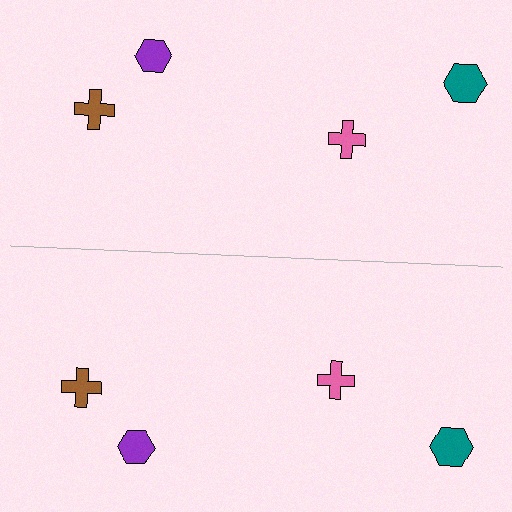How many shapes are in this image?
There are 8 shapes in this image.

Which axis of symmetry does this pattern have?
The pattern has a horizontal axis of symmetry running through the center of the image.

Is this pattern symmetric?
Yes, this pattern has bilateral (reflection) symmetry.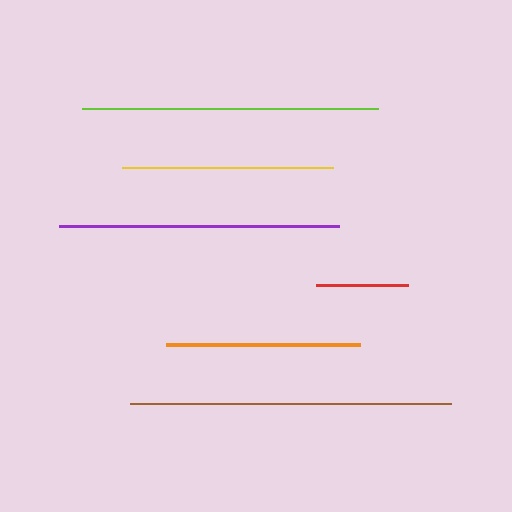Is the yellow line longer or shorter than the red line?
The yellow line is longer than the red line.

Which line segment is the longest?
The brown line is the longest at approximately 322 pixels.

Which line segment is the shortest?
The red line is the shortest at approximately 93 pixels.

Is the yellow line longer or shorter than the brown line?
The brown line is longer than the yellow line.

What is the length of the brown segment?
The brown segment is approximately 322 pixels long.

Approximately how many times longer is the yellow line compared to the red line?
The yellow line is approximately 2.3 times the length of the red line.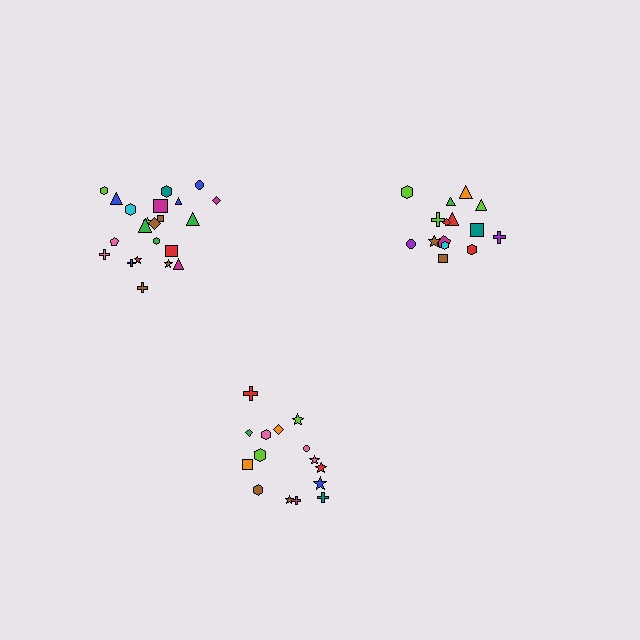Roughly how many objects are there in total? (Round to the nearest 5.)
Roughly 50 objects in total.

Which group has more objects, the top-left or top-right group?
The top-left group.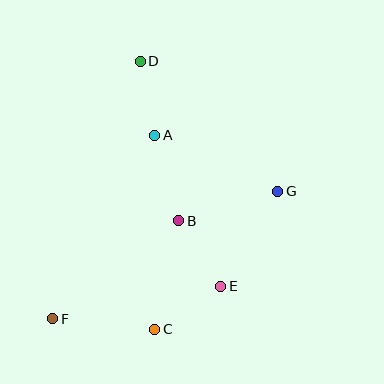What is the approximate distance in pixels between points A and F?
The distance between A and F is approximately 210 pixels.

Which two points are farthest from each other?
Points D and F are farthest from each other.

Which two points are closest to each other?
Points A and D are closest to each other.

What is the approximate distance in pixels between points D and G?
The distance between D and G is approximately 189 pixels.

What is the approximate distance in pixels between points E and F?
The distance between E and F is approximately 171 pixels.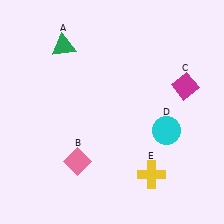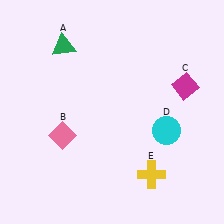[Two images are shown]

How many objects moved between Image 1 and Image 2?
1 object moved between the two images.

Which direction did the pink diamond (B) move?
The pink diamond (B) moved up.